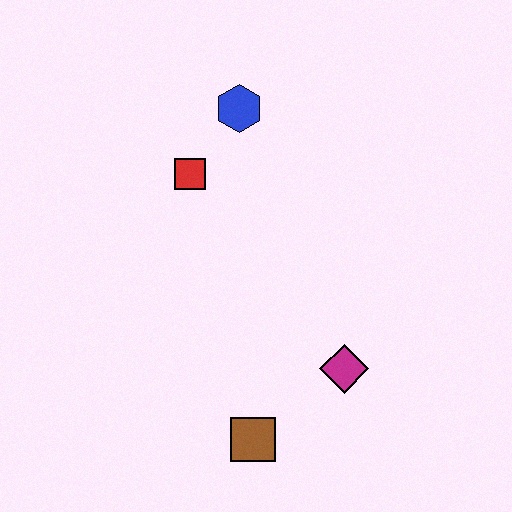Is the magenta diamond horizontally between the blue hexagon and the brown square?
No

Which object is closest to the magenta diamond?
The brown square is closest to the magenta diamond.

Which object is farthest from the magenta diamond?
The blue hexagon is farthest from the magenta diamond.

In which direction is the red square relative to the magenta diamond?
The red square is above the magenta diamond.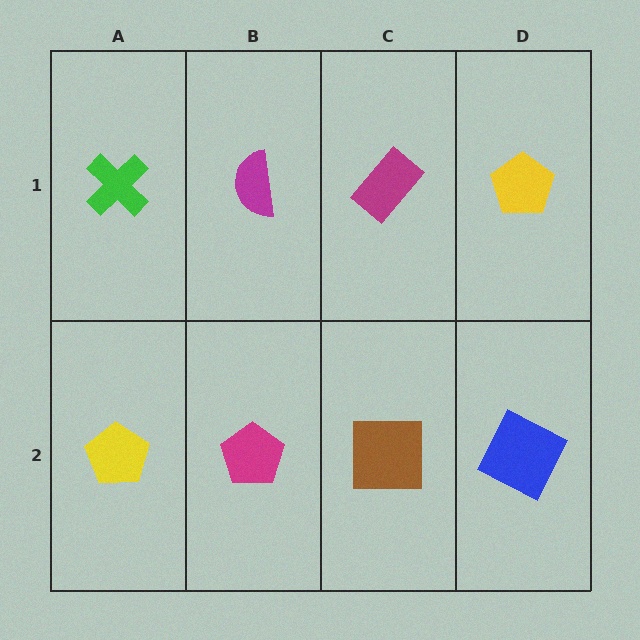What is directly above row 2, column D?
A yellow pentagon.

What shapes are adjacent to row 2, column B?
A magenta semicircle (row 1, column B), a yellow pentagon (row 2, column A), a brown square (row 2, column C).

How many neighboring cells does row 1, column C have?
3.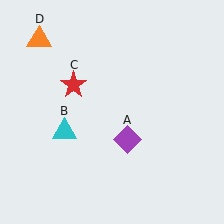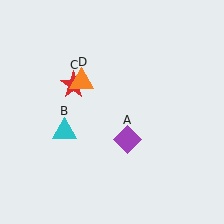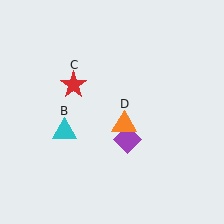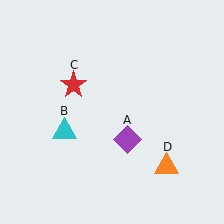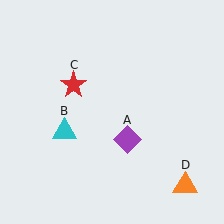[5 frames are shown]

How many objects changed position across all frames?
1 object changed position: orange triangle (object D).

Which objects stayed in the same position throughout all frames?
Purple diamond (object A) and cyan triangle (object B) and red star (object C) remained stationary.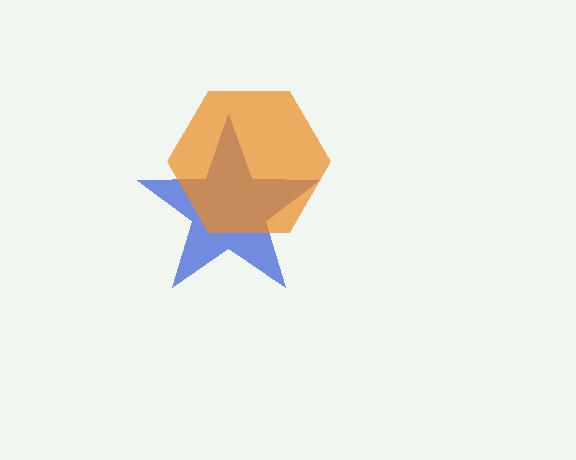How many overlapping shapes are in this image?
There are 2 overlapping shapes in the image.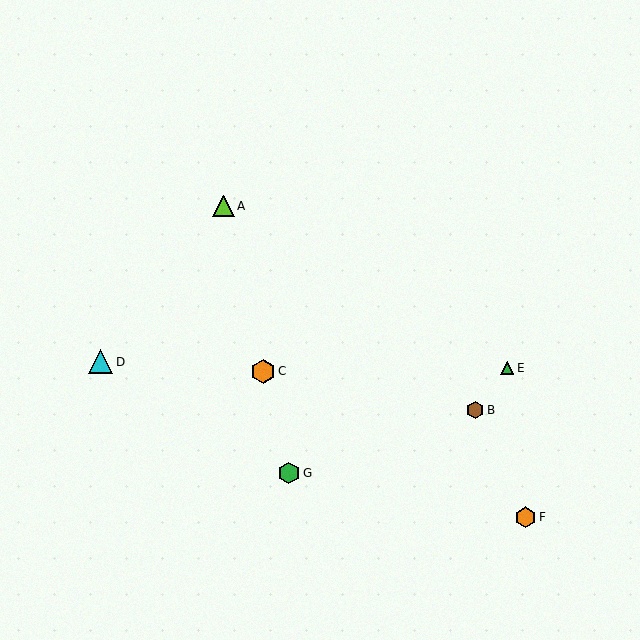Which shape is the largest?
The cyan triangle (labeled D) is the largest.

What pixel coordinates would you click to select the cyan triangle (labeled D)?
Click at (101, 362) to select the cyan triangle D.